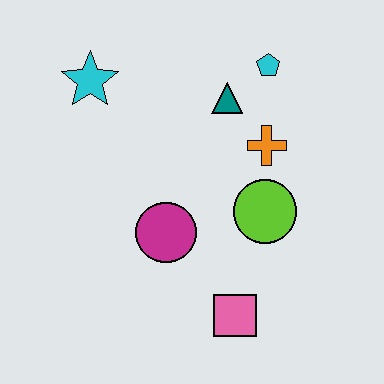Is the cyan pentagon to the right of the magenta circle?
Yes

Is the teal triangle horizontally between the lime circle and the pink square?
No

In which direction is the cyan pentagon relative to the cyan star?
The cyan pentagon is to the right of the cyan star.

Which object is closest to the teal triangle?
The cyan pentagon is closest to the teal triangle.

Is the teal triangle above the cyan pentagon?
No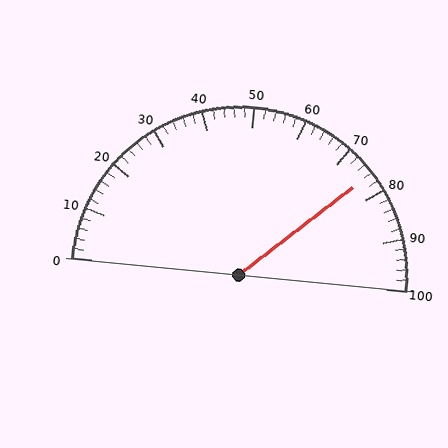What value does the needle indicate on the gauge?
The needle indicates approximately 76.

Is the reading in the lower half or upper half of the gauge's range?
The reading is in the upper half of the range (0 to 100).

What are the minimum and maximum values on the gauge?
The gauge ranges from 0 to 100.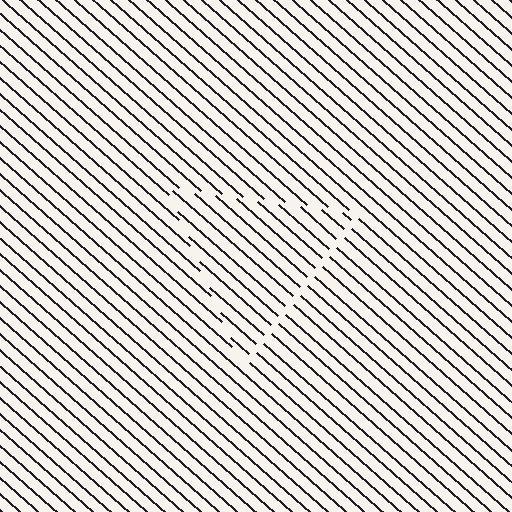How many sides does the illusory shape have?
3 sides — the line-ends trace a triangle.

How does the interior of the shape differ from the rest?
The interior of the shape contains the same grating, shifted by half a period — the contour is defined by the phase discontinuity where line-ends from the inner and outer gratings abut.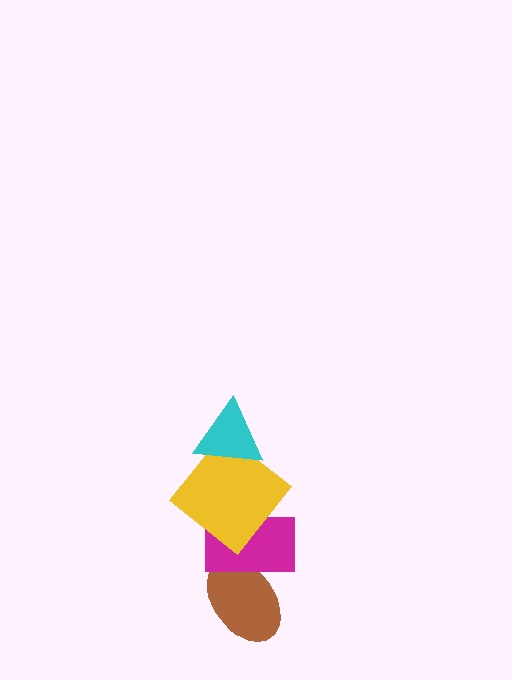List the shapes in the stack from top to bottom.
From top to bottom: the cyan triangle, the yellow diamond, the magenta rectangle, the brown ellipse.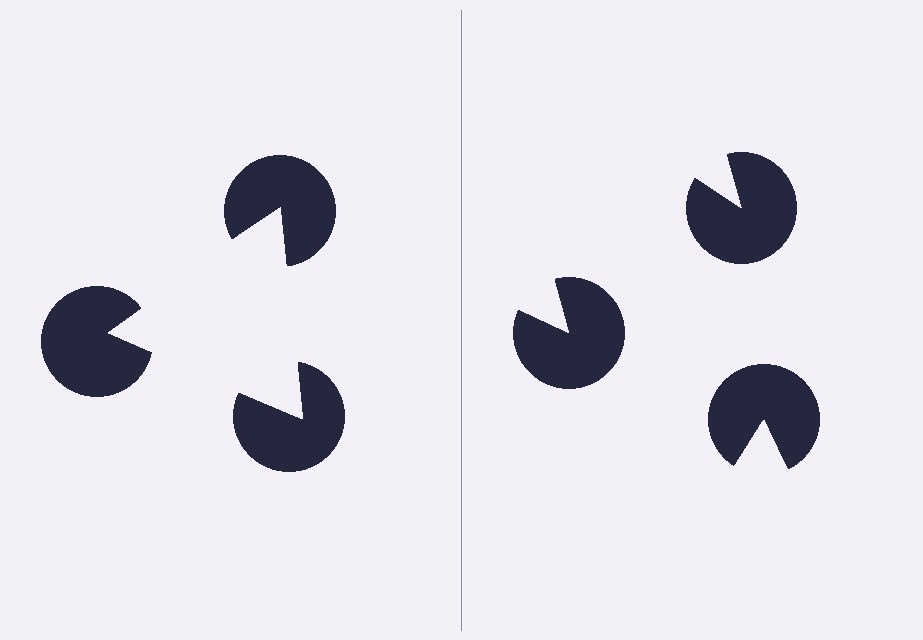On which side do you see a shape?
An illusory triangle appears on the left side. On the right side the wedge cuts are rotated, so no coherent shape forms.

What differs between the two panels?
The pac-man discs are positioned identically on both sides; only the wedge orientations differ. On the left they align to a triangle; on the right they are misaligned.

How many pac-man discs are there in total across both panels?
6 — 3 on each side.